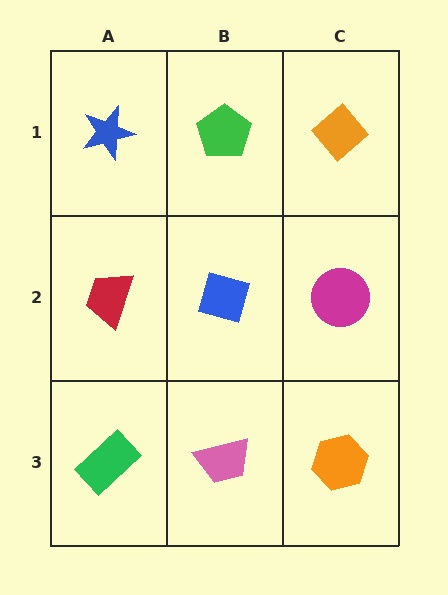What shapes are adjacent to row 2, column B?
A green pentagon (row 1, column B), a pink trapezoid (row 3, column B), a red trapezoid (row 2, column A), a magenta circle (row 2, column C).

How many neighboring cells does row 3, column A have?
2.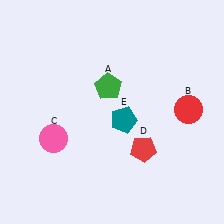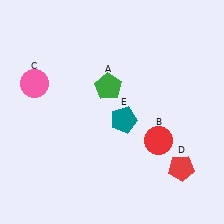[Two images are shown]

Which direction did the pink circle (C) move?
The pink circle (C) moved up.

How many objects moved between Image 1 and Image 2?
3 objects moved between the two images.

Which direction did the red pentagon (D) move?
The red pentagon (D) moved right.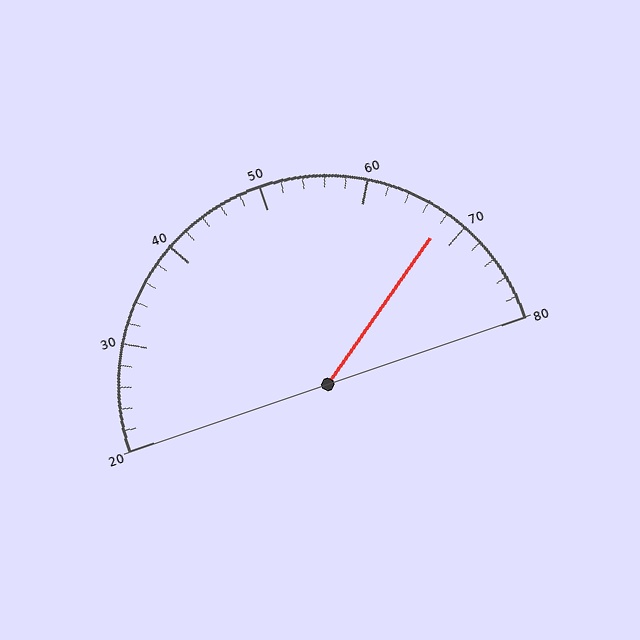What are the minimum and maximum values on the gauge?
The gauge ranges from 20 to 80.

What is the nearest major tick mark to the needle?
The nearest major tick mark is 70.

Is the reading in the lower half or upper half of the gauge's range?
The reading is in the upper half of the range (20 to 80).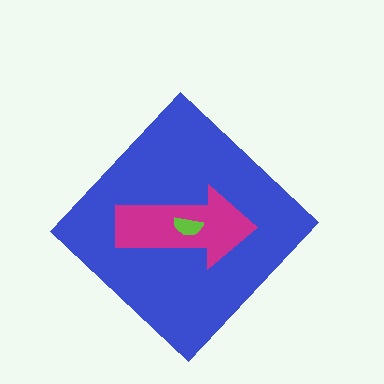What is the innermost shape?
The lime semicircle.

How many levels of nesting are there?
3.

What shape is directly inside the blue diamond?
The magenta arrow.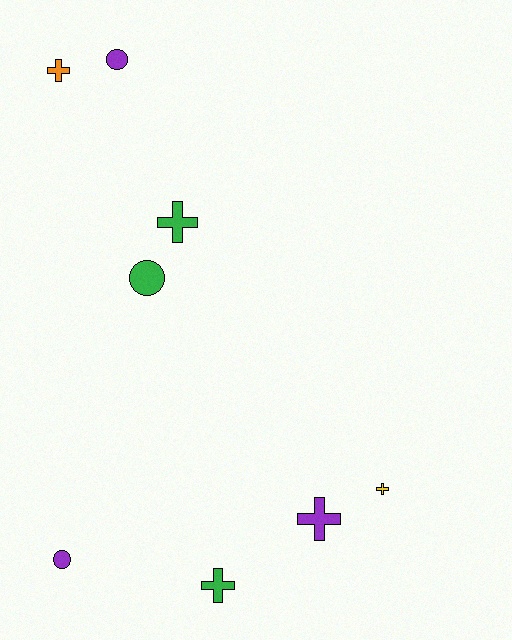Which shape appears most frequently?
Cross, with 5 objects.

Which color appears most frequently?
Green, with 3 objects.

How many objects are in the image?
There are 8 objects.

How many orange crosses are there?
There is 1 orange cross.